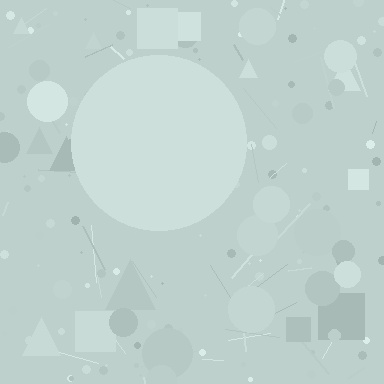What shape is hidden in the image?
A circle is hidden in the image.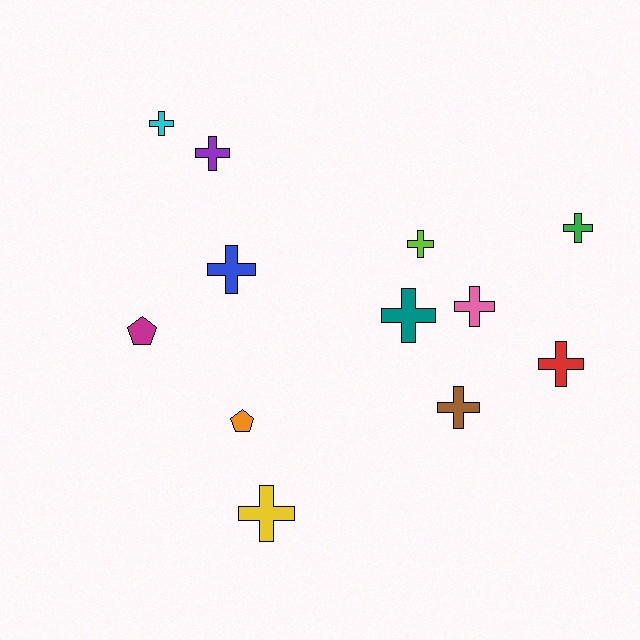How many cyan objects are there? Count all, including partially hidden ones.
There is 1 cyan object.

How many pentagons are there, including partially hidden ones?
There are 2 pentagons.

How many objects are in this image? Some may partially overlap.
There are 12 objects.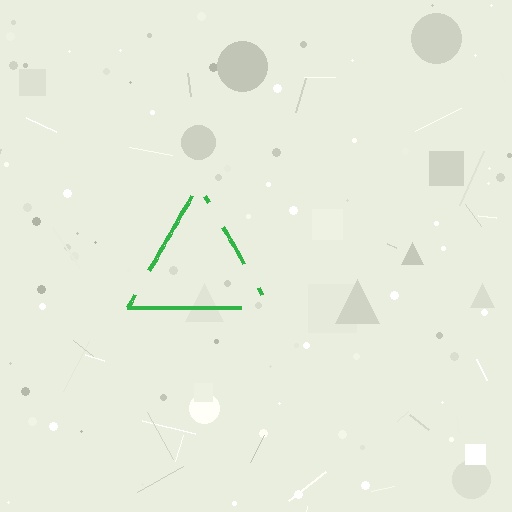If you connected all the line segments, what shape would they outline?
They would outline a triangle.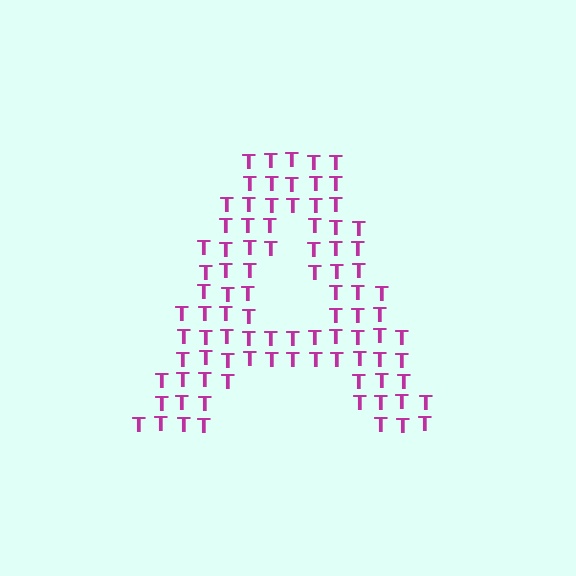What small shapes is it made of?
It is made of small letter T's.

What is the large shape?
The large shape is the letter A.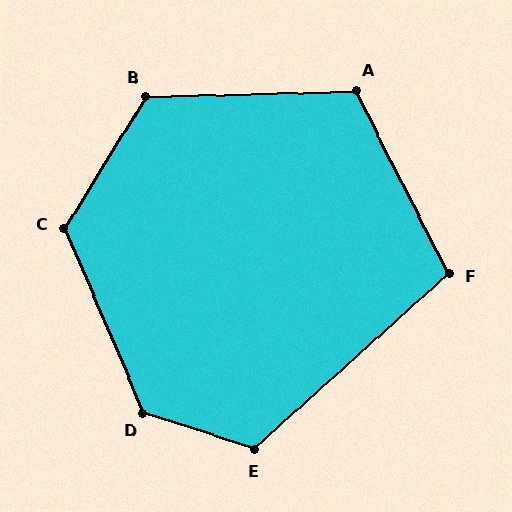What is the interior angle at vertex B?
Approximately 123 degrees (obtuse).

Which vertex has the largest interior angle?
D, at approximately 131 degrees.